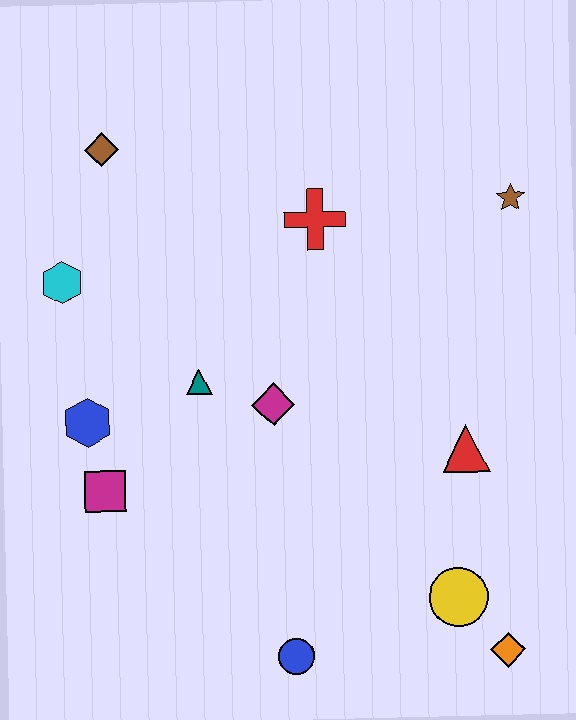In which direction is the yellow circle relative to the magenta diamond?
The yellow circle is below the magenta diamond.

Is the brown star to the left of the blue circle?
No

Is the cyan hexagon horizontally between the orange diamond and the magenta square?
No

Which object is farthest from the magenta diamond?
The orange diamond is farthest from the magenta diamond.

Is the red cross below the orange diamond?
No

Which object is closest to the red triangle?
The yellow circle is closest to the red triangle.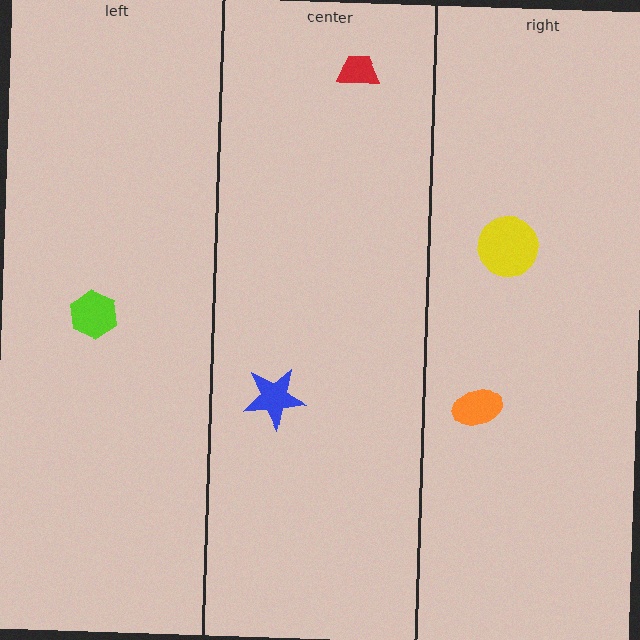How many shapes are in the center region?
2.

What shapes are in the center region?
The red trapezoid, the blue star.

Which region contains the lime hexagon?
The left region.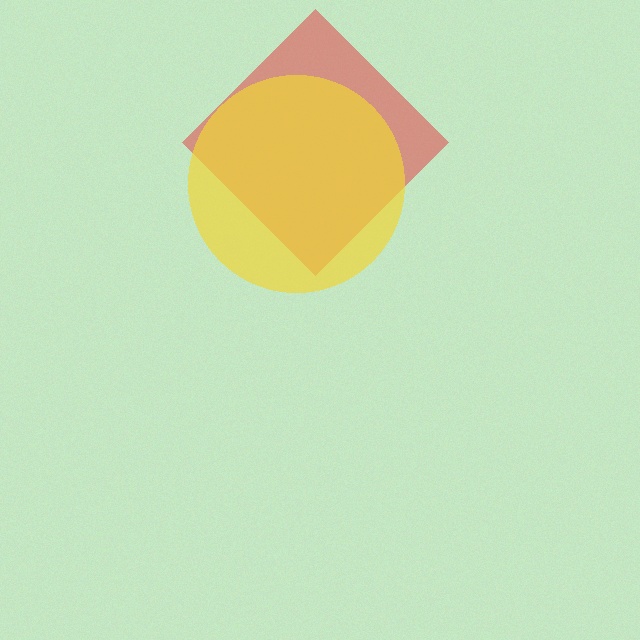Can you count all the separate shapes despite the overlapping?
Yes, there are 2 separate shapes.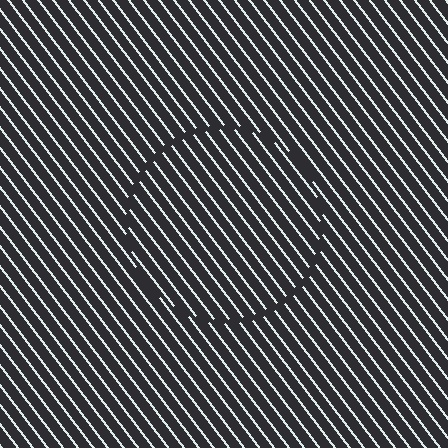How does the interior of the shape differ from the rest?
The interior of the shape contains the same grating, shifted by half a period — the contour is defined by the phase discontinuity where line-ends from the inner and outer gratings abut.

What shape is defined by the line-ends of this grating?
An illusory circle. The interior of the shape contains the same grating, shifted by half a period — the contour is defined by the phase discontinuity where line-ends from the inner and outer gratings abut.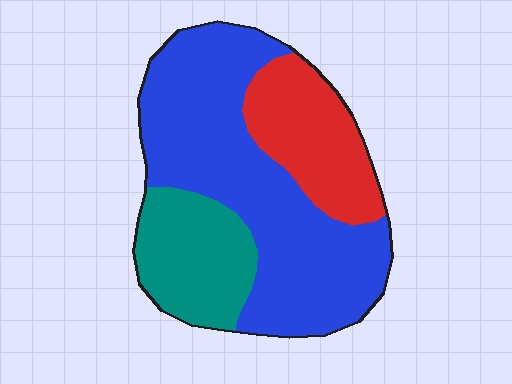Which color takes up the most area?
Blue, at roughly 55%.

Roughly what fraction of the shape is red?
Red covers roughly 20% of the shape.